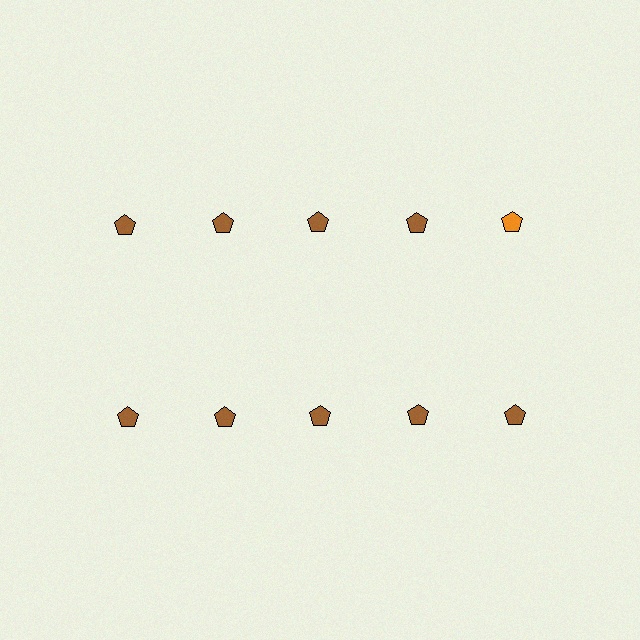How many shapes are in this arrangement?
There are 10 shapes arranged in a grid pattern.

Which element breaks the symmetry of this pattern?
The orange pentagon in the top row, rightmost column breaks the symmetry. All other shapes are brown pentagons.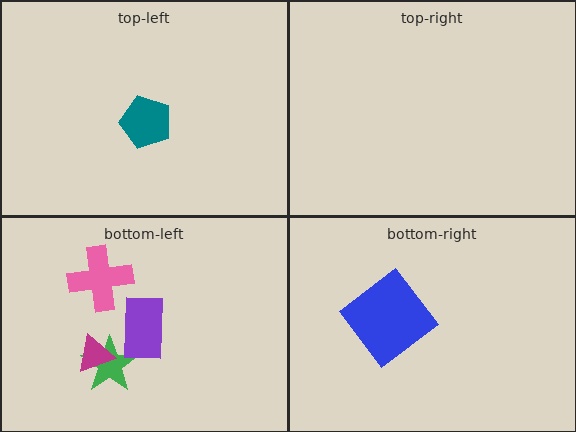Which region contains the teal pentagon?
The top-left region.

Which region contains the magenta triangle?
The bottom-left region.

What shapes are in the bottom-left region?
The green star, the purple rectangle, the magenta triangle, the pink cross.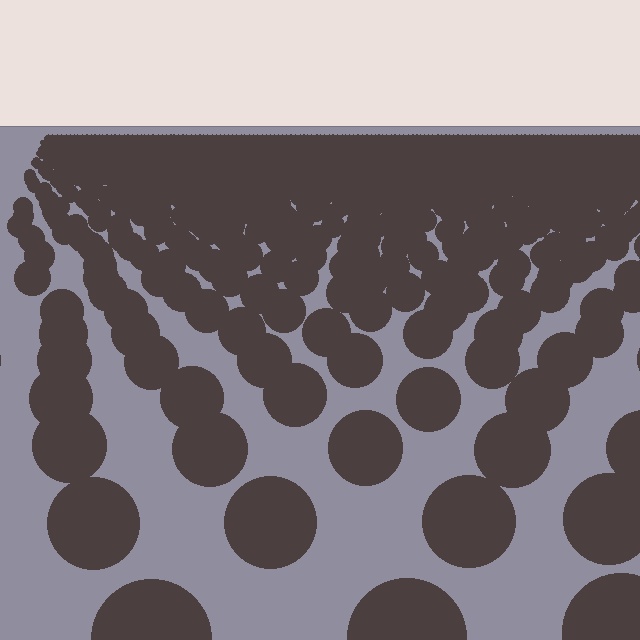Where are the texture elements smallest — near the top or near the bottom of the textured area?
Near the top.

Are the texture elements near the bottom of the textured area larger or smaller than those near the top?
Larger. Near the bottom, elements are closer to the viewer and appear at a bigger on-screen size.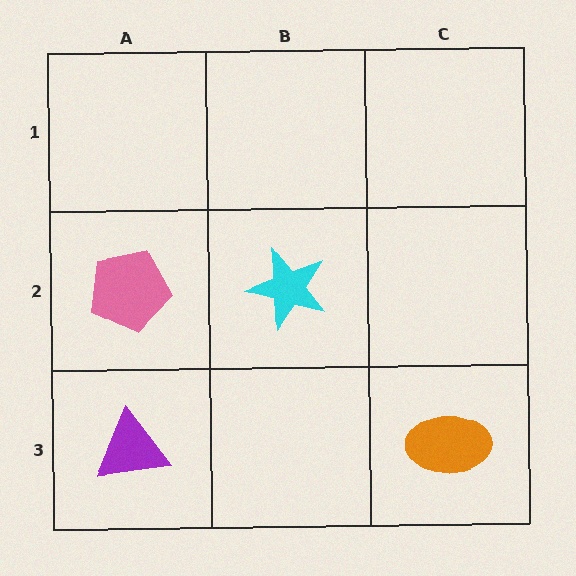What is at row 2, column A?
A pink pentagon.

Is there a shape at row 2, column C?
No, that cell is empty.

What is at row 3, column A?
A purple triangle.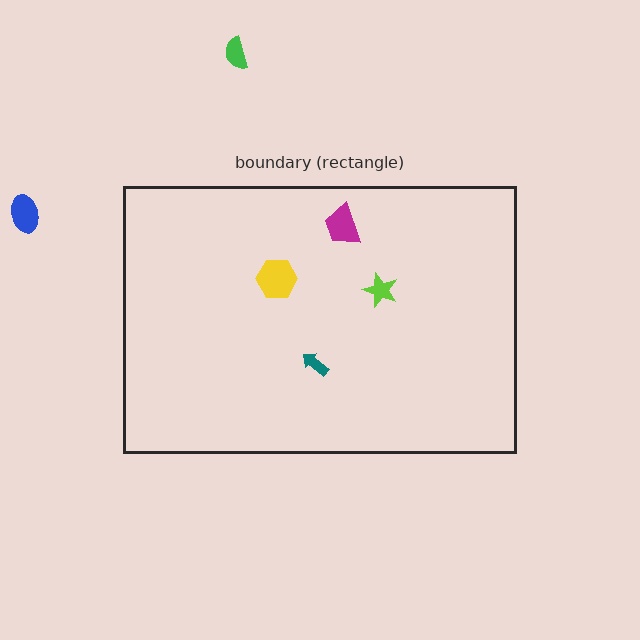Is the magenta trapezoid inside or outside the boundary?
Inside.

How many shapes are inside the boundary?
4 inside, 2 outside.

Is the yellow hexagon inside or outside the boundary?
Inside.